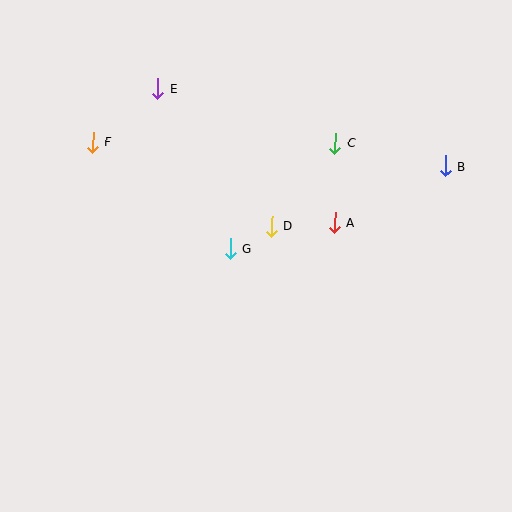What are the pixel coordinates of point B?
Point B is at (446, 166).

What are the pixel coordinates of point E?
Point E is at (158, 88).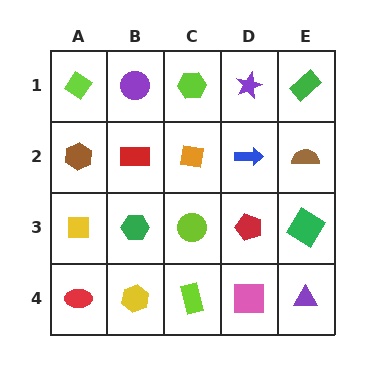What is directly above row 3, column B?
A red rectangle.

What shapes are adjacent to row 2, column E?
A green rectangle (row 1, column E), a green diamond (row 3, column E), a blue arrow (row 2, column D).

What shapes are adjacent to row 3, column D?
A blue arrow (row 2, column D), a pink square (row 4, column D), a lime circle (row 3, column C), a green diamond (row 3, column E).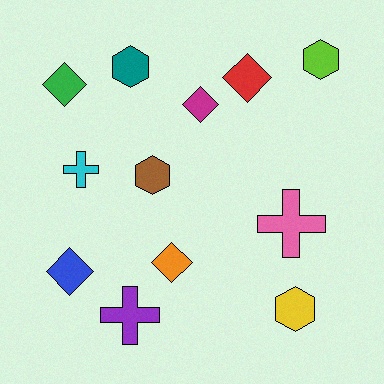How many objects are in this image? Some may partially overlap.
There are 12 objects.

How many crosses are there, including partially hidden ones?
There are 3 crosses.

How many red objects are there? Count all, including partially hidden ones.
There is 1 red object.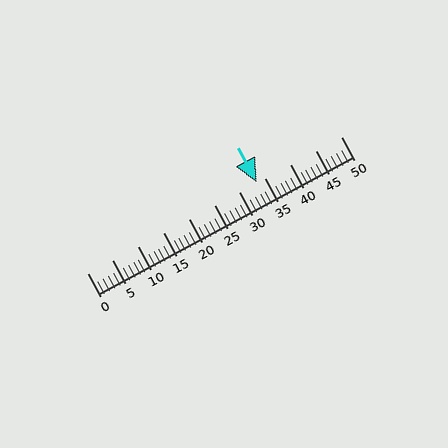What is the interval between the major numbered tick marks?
The major tick marks are spaced 5 units apart.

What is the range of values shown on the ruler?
The ruler shows values from 0 to 50.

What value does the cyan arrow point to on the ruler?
The cyan arrow points to approximately 34.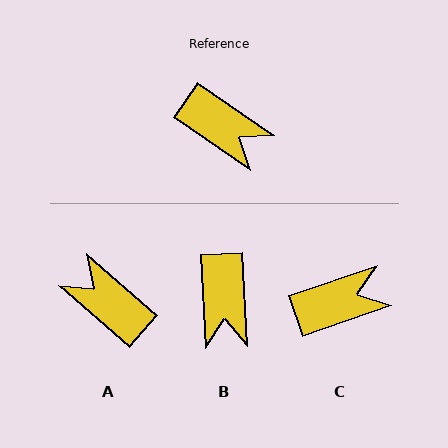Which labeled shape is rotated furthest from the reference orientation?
A, about 174 degrees away.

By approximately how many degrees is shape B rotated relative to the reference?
Approximately 52 degrees clockwise.